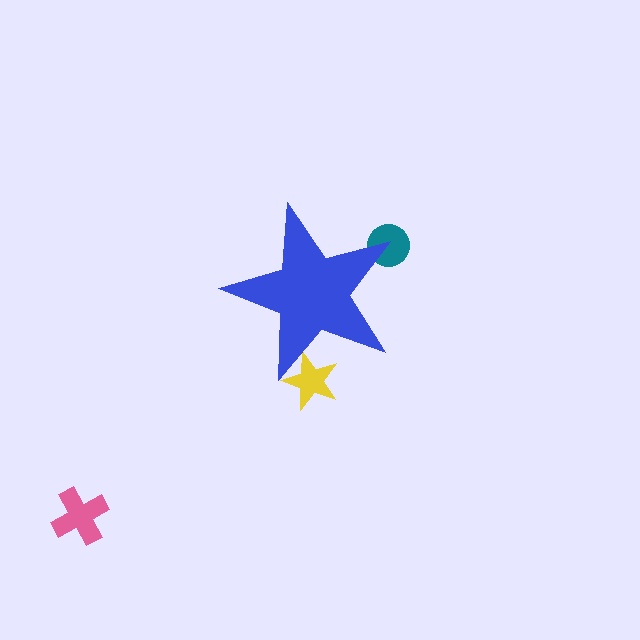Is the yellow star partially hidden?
Yes, the yellow star is partially hidden behind the blue star.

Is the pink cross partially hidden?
No, the pink cross is fully visible.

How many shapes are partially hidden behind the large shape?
2 shapes are partially hidden.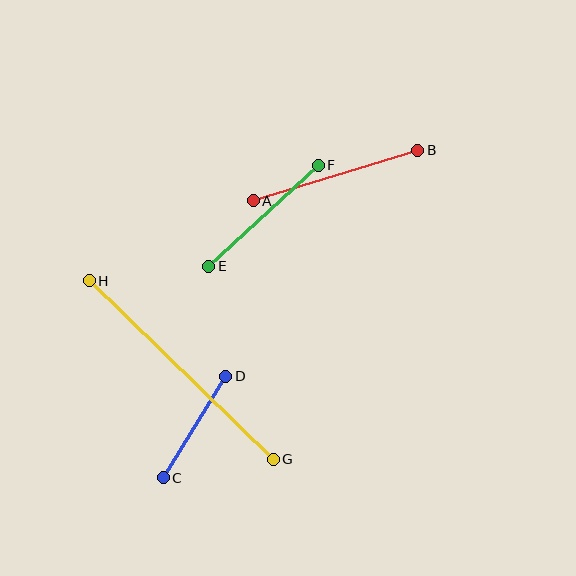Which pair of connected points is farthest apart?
Points G and H are farthest apart.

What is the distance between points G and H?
The distance is approximately 256 pixels.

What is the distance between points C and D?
The distance is approximately 119 pixels.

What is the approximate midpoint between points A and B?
The midpoint is at approximately (335, 175) pixels.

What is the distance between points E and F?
The distance is approximately 149 pixels.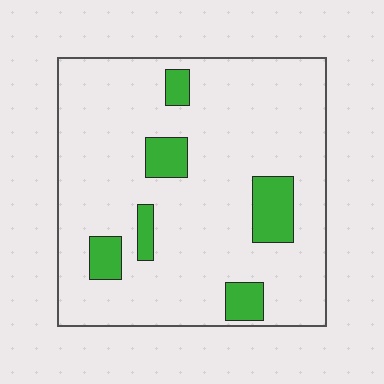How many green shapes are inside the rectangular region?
6.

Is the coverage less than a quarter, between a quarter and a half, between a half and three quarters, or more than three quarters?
Less than a quarter.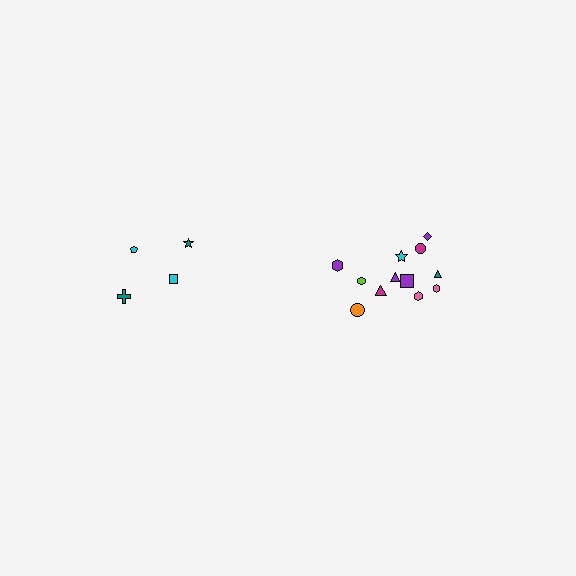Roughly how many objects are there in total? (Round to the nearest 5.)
Roughly 15 objects in total.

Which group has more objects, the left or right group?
The right group.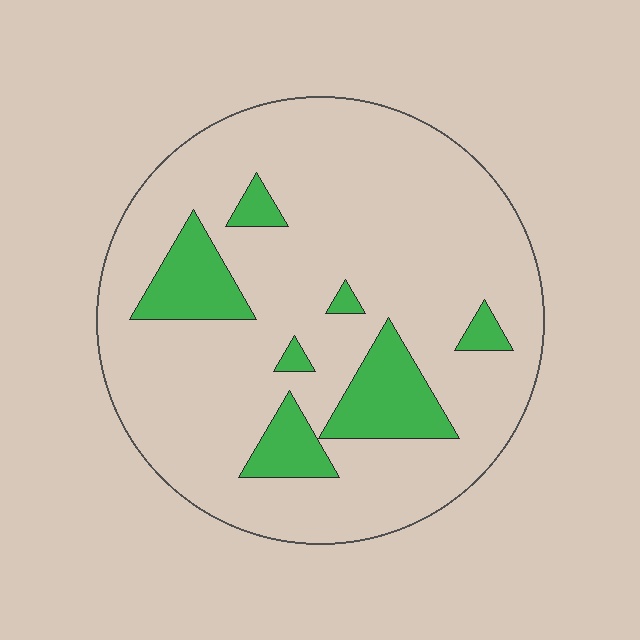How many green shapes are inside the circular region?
7.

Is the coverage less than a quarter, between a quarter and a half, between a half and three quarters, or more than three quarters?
Less than a quarter.